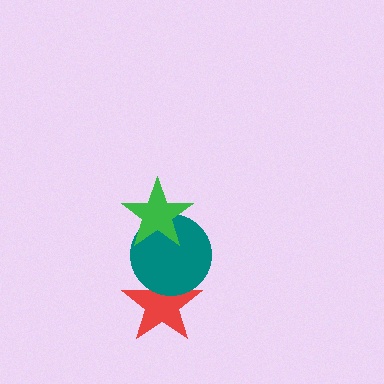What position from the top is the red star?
The red star is 3rd from the top.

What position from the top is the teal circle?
The teal circle is 2nd from the top.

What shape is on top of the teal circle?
The green star is on top of the teal circle.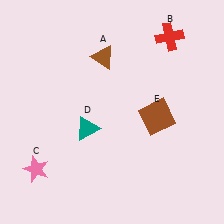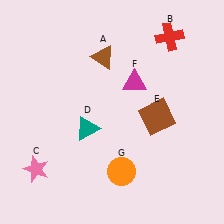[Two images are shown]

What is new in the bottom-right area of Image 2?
An orange circle (G) was added in the bottom-right area of Image 2.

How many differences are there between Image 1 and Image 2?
There are 2 differences between the two images.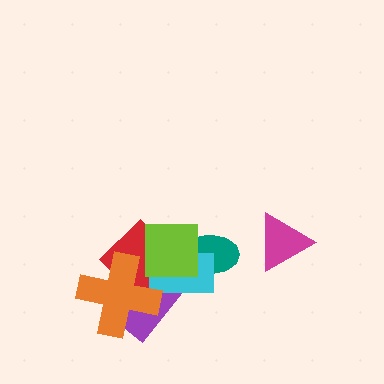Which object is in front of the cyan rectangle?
The lime square is in front of the cyan rectangle.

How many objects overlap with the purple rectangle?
4 objects overlap with the purple rectangle.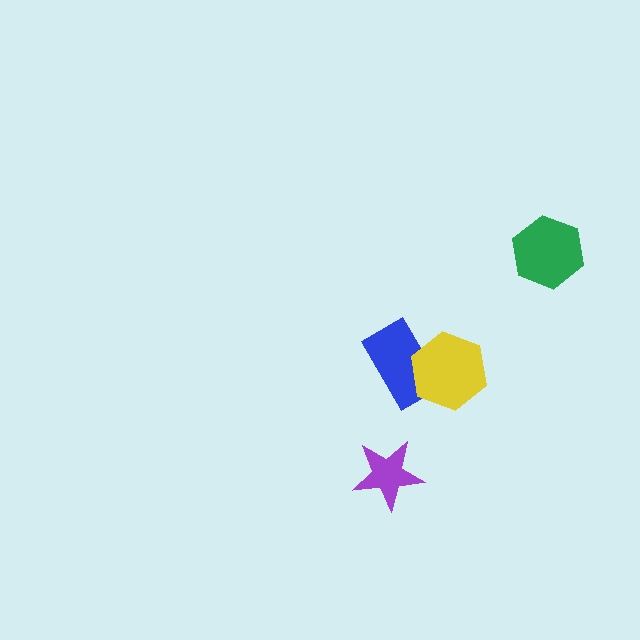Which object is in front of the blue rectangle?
The yellow hexagon is in front of the blue rectangle.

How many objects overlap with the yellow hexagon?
1 object overlaps with the yellow hexagon.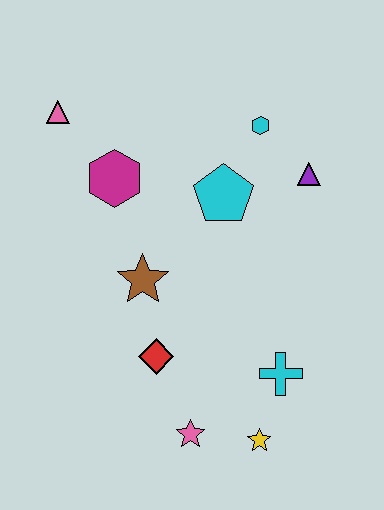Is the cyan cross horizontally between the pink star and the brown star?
No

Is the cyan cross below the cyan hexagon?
Yes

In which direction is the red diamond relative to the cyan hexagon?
The red diamond is below the cyan hexagon.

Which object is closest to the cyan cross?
The yellow star is closest to the cyan cross.